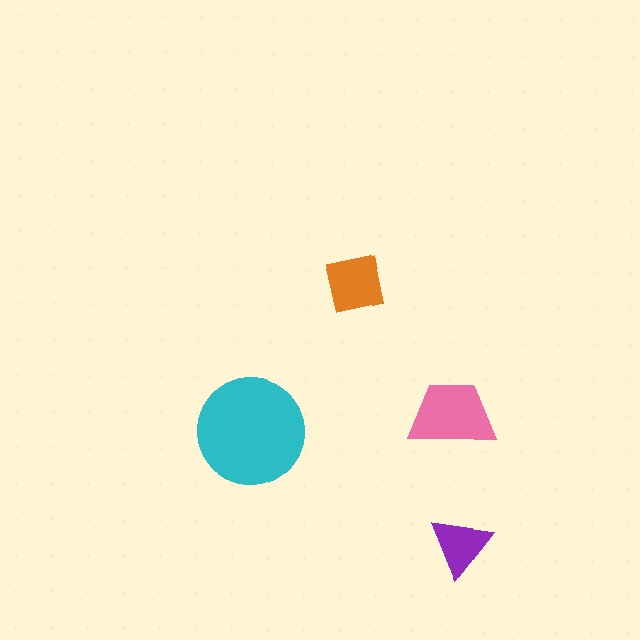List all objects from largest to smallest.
The cyan circle, the pink trapezoid, the orange square, the purple triangle.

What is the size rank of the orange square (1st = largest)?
3rd.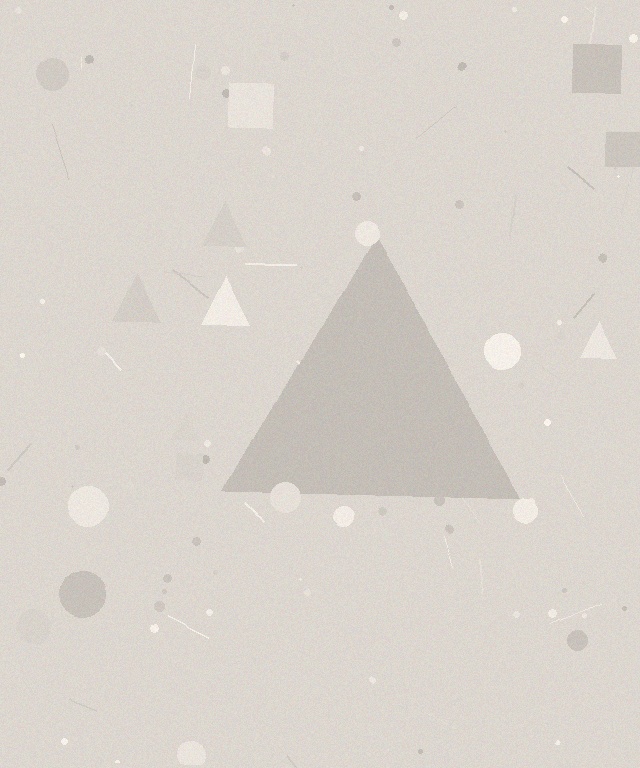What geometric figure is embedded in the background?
A triangle is embedded in the background.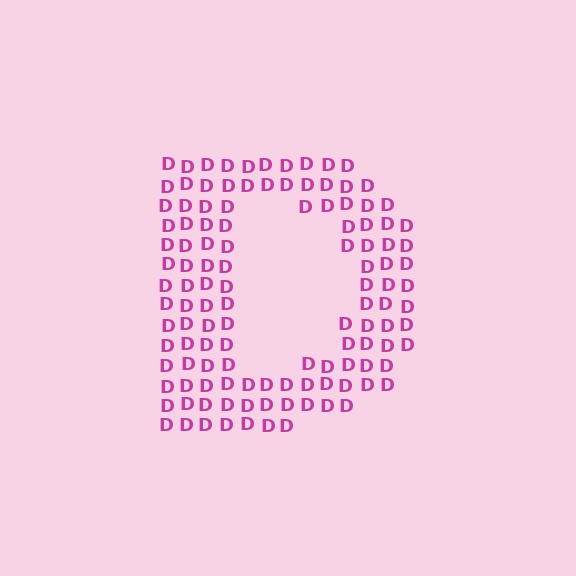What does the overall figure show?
The overall figure shows the letter D.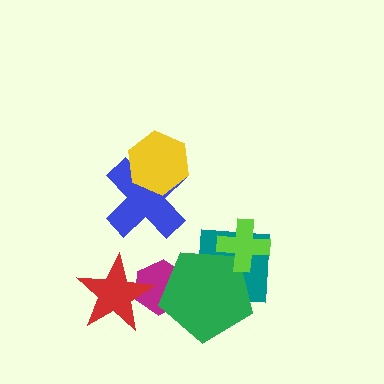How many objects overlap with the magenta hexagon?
2 objects overlap with the magenta hexagon.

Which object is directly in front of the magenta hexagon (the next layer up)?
The red star is directly in front of the magenta hexagon.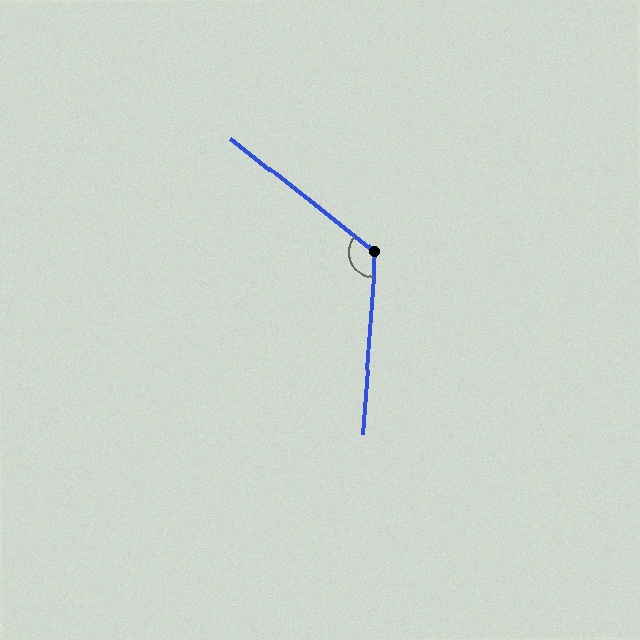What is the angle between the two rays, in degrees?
Approximately 124 degrees.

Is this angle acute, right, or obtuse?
It is obtuse.